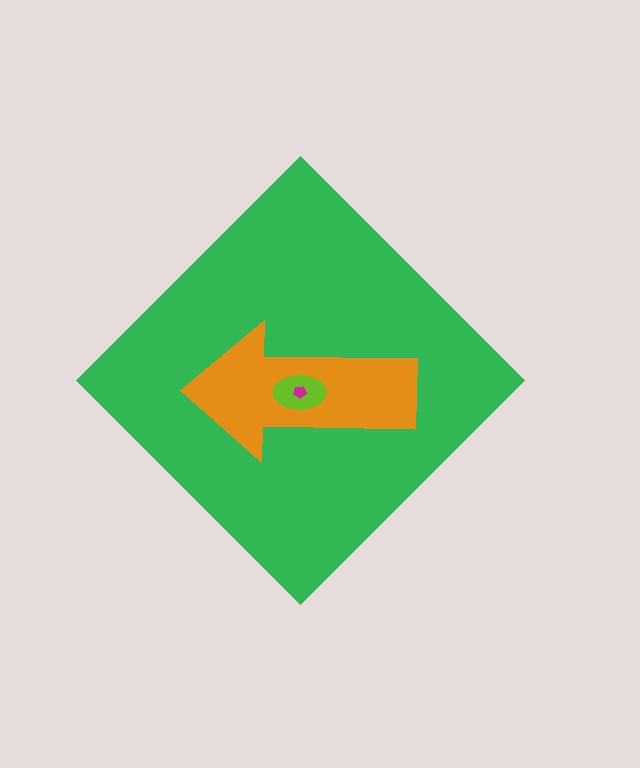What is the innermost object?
The magenta pentagon.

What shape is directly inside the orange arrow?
The lime ellipse.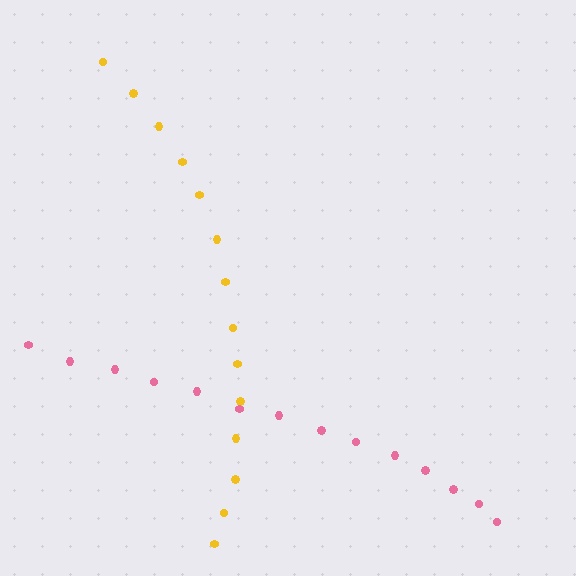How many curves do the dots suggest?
There are 2 distinct paths.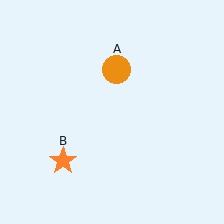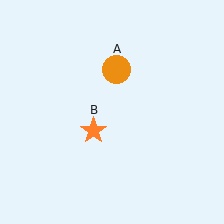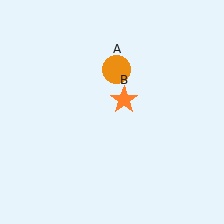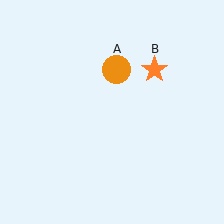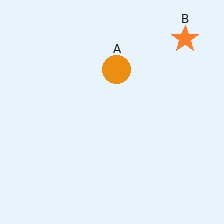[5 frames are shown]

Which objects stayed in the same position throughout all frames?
Orange circle (object A) remained stationary.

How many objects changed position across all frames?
1 object changed position: orange star (object B).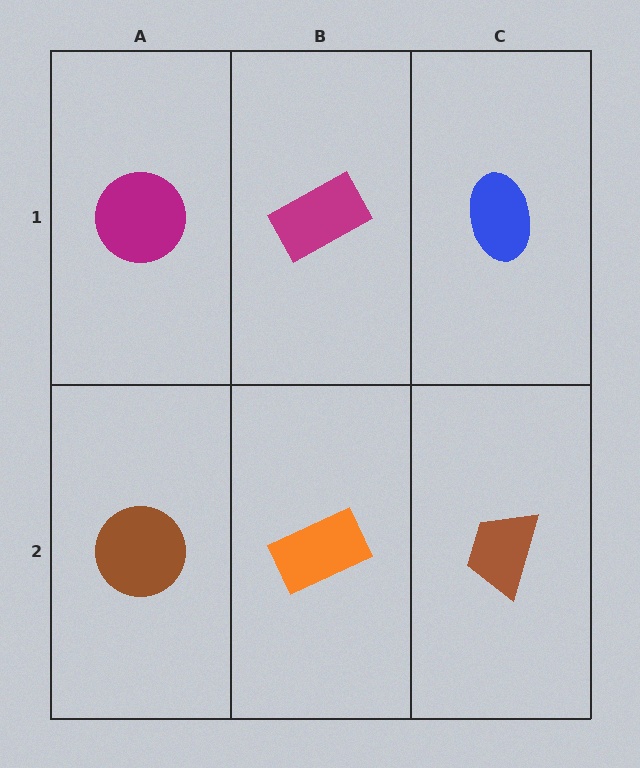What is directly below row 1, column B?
An orange rectangle.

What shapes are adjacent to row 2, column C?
A blue ellipse (row 1, column C), an orange rectangle (row 2, column B).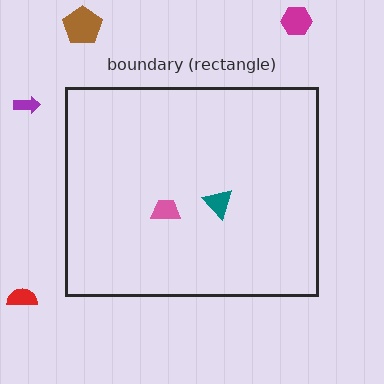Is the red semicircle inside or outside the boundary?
Outside.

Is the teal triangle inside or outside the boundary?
Inside.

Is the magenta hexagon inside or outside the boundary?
Outside.